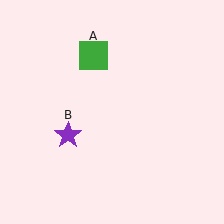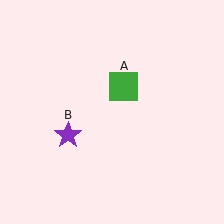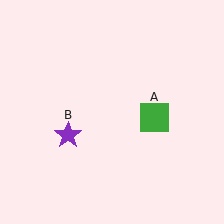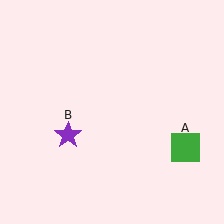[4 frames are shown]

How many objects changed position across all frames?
1 object changed position: green square (object A).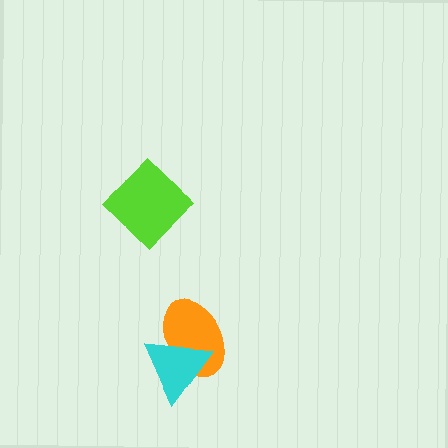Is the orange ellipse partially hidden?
Yes, it is partially covered by another shape.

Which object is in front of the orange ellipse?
The cyan triangle is in front of the orange ellipse.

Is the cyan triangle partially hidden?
No, no other shape covers it.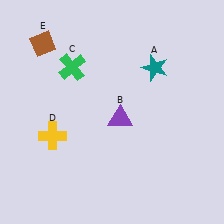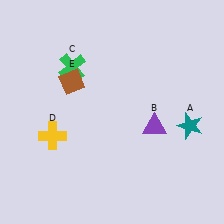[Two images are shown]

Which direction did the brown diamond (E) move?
The brown diamond (E) moved down.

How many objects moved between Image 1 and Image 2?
3 objects moved between the two images.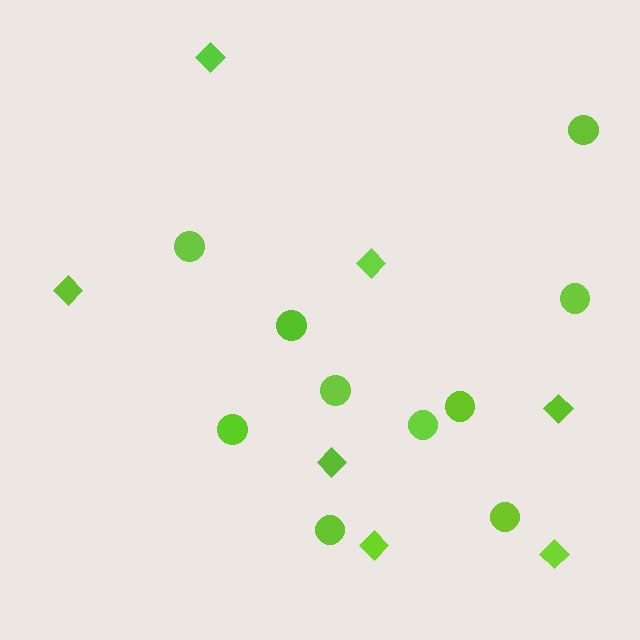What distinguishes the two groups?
There are 2 groups: one group of diamonds (7) and one group of circles (10).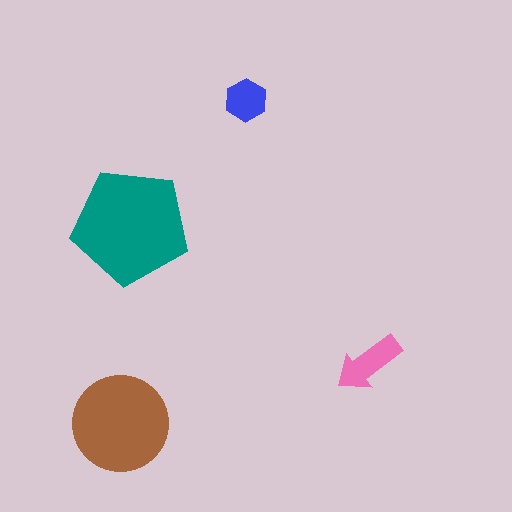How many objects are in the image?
There are 4 objects in the image.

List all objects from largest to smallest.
The teal pentagon, the brown circle, the pink arrow, the blue hexagon.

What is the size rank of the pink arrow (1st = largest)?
3rd.